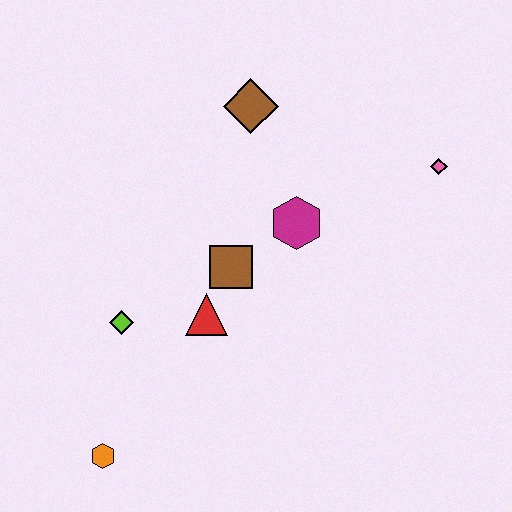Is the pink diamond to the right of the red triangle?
Yes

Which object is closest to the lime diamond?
The red triangle is closest to the lime diamond.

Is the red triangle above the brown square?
No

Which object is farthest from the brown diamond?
The orange hexagon is farthest from the brown diamond.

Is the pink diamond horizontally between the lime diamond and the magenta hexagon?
No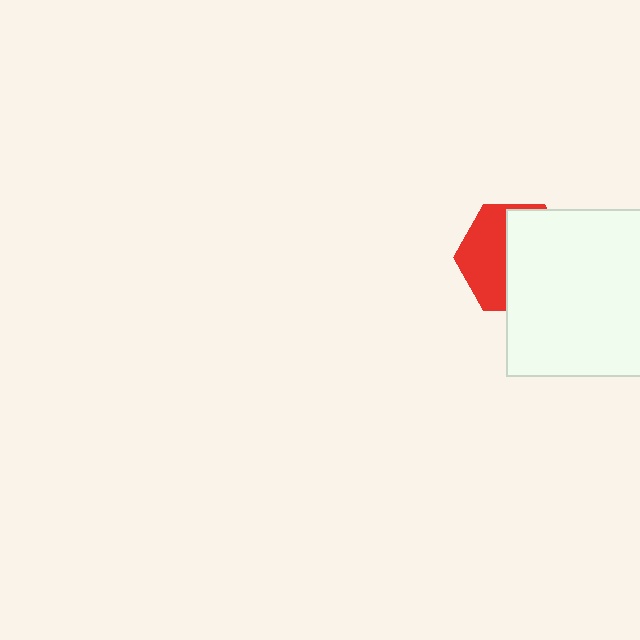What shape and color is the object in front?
The object in front is a white square.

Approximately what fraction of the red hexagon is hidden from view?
Roughly 57% of the red hexagon is hidden behind the white square.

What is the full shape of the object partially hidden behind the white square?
The partially hidden object is a red hexagon.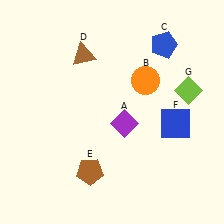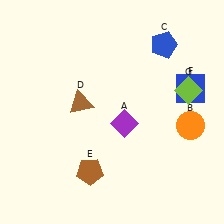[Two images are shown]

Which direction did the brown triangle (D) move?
The brown triangle (D) moved down.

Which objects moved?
The objects that moved are: the orange circle (B), the brown triangle (D), the blue square (F).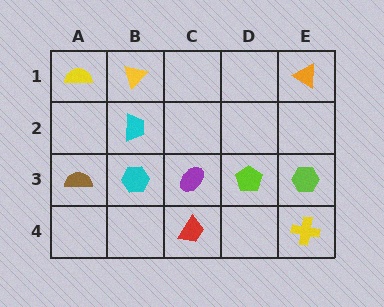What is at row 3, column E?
A lime hexagon.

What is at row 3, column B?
A cyan hexagon.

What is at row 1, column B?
A yellow triangle.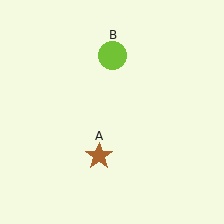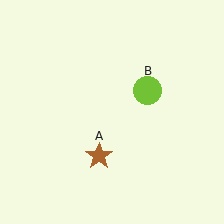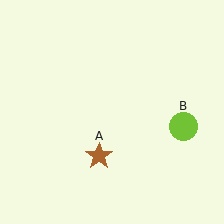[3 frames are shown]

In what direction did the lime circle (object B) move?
The lime circle (object B) moved down and to the right.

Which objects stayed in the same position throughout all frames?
Brown star (object A) remained stationary.